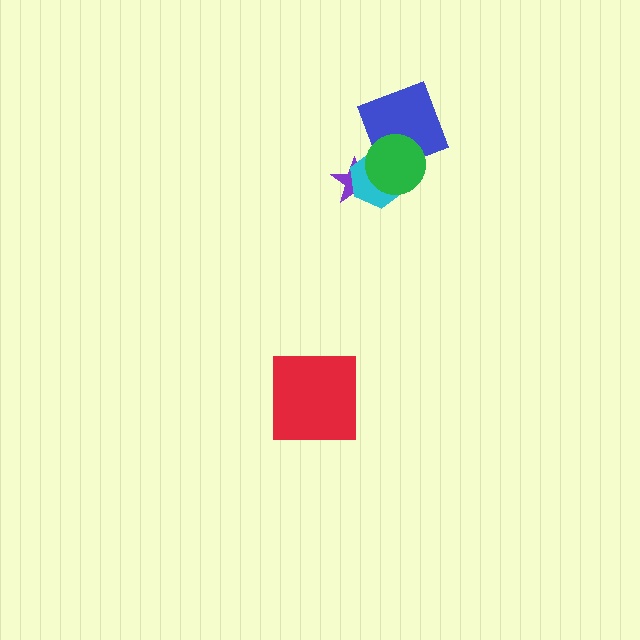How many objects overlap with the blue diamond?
2 objects overlap with the blue diamond.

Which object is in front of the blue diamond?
The green circle is in front of the blue diamond.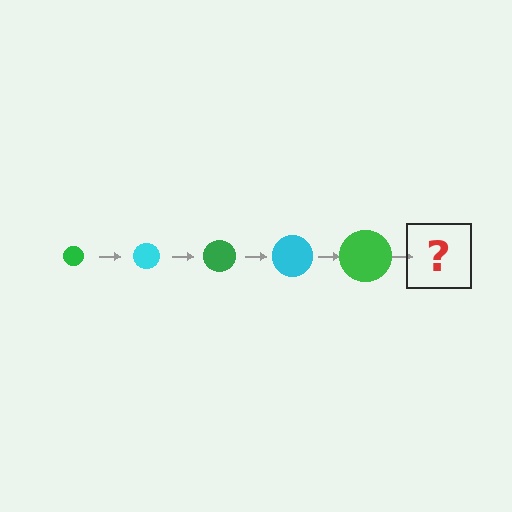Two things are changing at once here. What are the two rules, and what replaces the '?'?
The two rules are that the circle grows larger each step and the color cycles through green and cyan. The '?' should be a cyan circle, larger than the previous one.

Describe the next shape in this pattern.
It should be a cyan circle, larger than the previous one.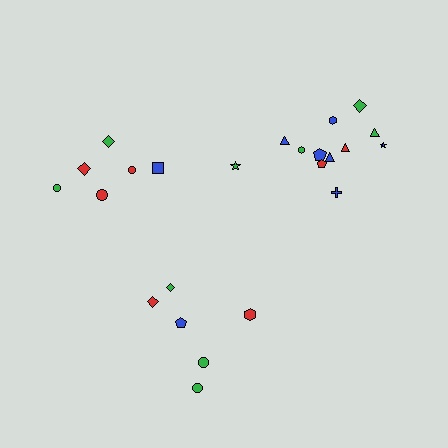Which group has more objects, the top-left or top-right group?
The top-right group.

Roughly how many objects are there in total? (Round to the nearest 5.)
Roughly 25 objects in total.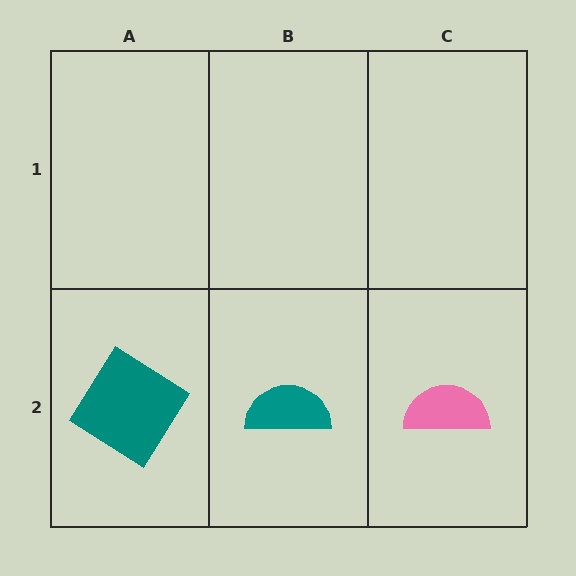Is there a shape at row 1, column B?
No, that cell is empty.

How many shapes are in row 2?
3 shapes.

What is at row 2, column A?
A teal diamond.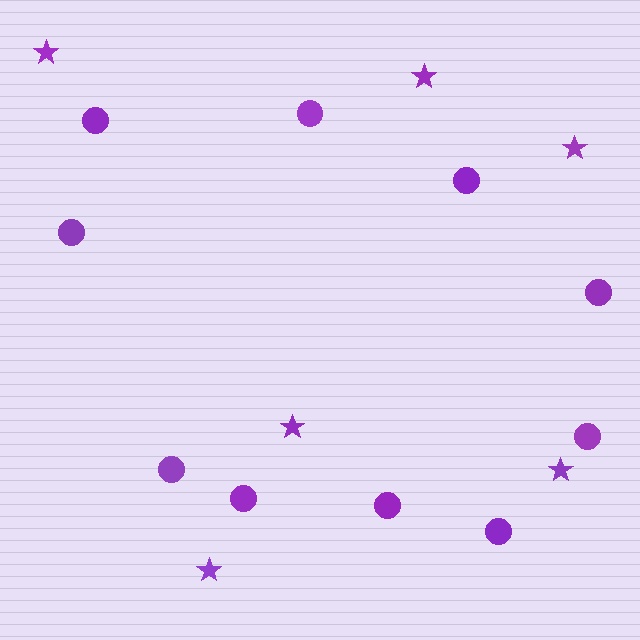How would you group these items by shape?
There are 2 groups: one group of circles (10) and one group of stars (6).